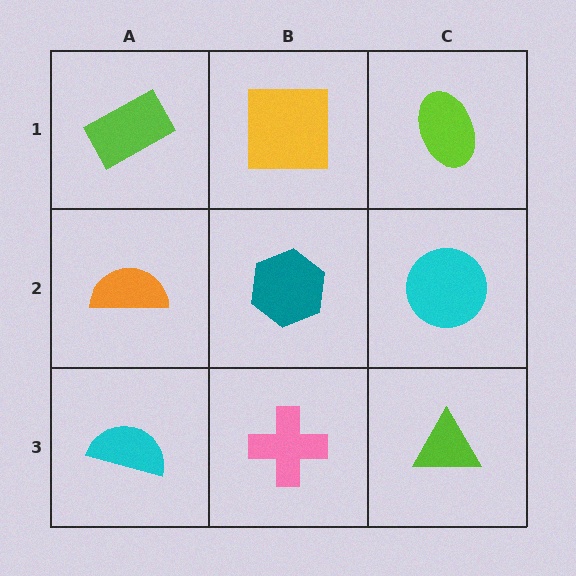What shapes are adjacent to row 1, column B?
A teal hexagon (row 2, column B), a lime rectangle (row 1, column A), a lime ellipse (row 1, column C).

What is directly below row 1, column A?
An orange semicircle.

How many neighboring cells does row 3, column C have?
2.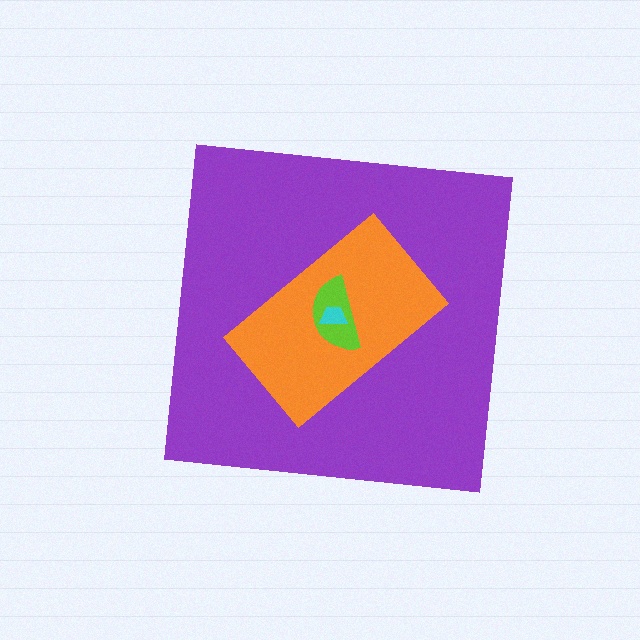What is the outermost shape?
The purple square.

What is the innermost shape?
The cyan trapezoid.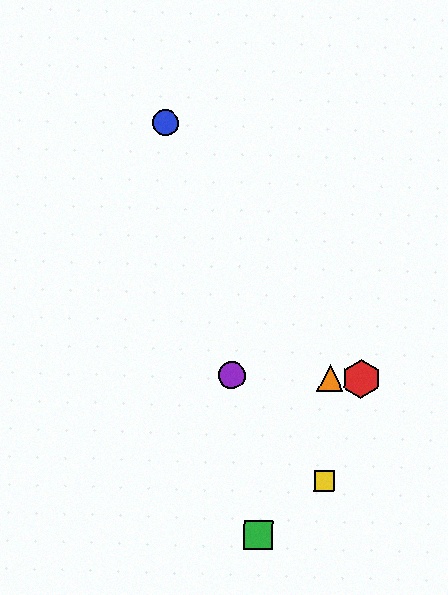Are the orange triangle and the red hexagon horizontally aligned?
Yes, both are at y≈378.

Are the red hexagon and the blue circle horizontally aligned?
No, the red hexagon is at y≈379 and the blue circle is at y≈123.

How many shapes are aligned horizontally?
3 shapes (the red hexagon, the purple circle, the orange triangle) are aligned horizontally.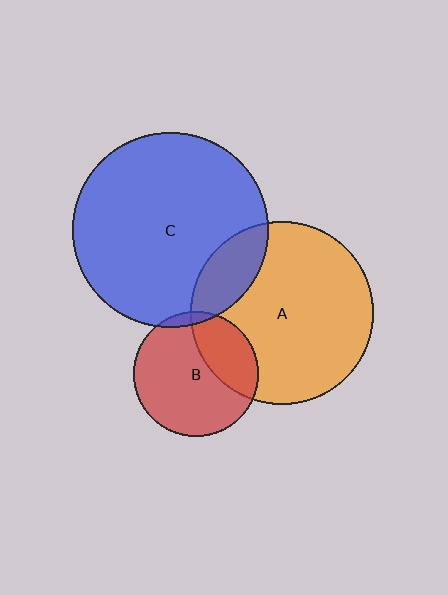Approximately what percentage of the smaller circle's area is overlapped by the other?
Approximately 30%.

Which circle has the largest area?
Circle C (blue).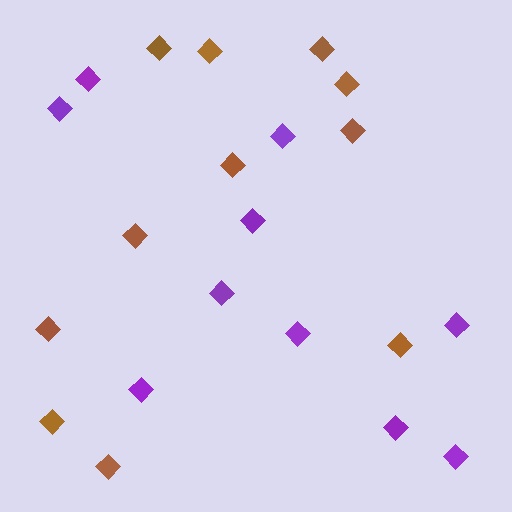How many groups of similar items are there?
There are 2 groups: one group of brown diamonds (11) and one group of purple diamonds (10).